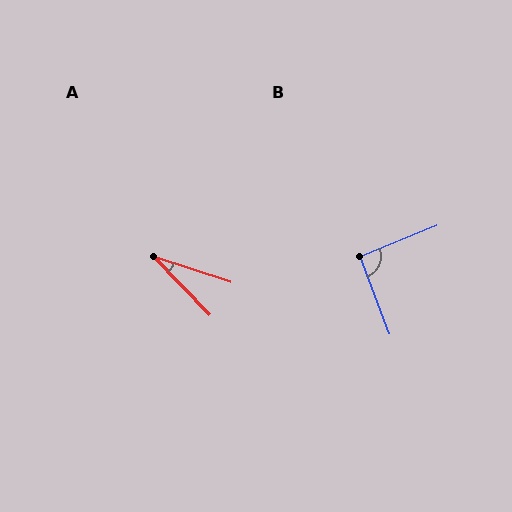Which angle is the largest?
B, at approximately 92 degrees.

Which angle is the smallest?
A, at approximately 28 degrees.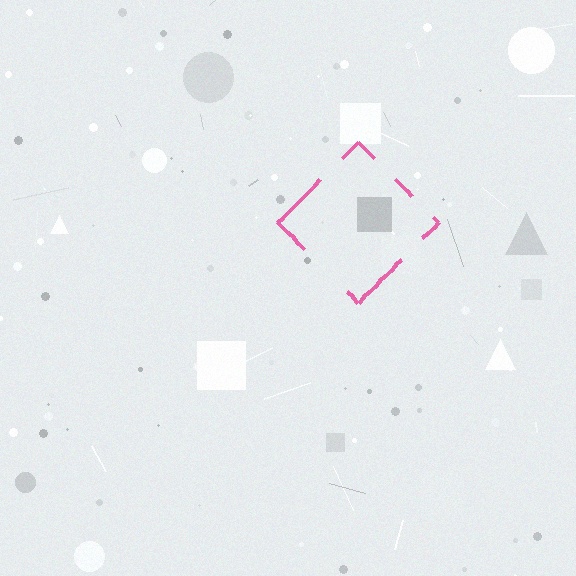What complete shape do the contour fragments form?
The contour fragments form a diamond.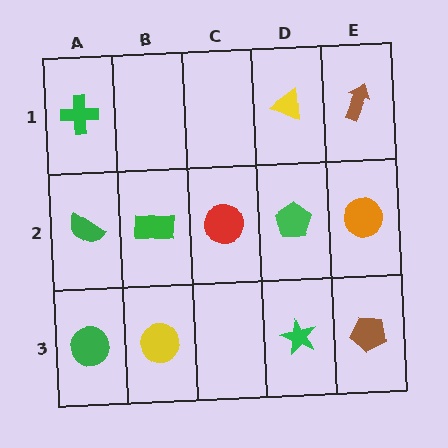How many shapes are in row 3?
4 shapes.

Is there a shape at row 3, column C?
No, that cell is empty.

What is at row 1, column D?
A yellow triangle.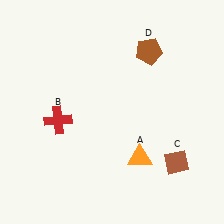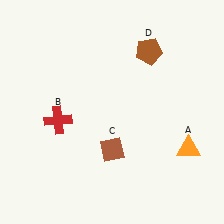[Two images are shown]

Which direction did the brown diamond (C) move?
The brown diamond (C) moved left.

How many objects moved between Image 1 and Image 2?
2 objects moved between the two images.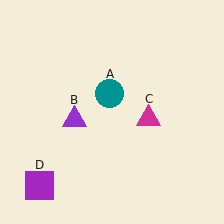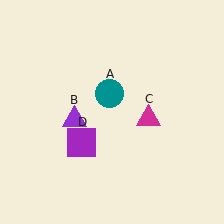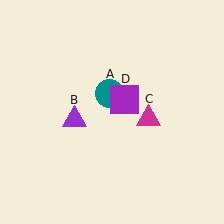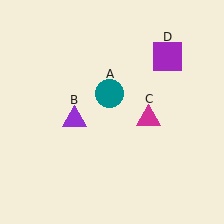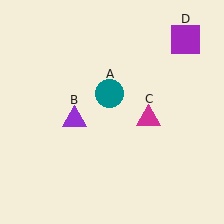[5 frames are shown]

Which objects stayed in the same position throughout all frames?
Teal circle (object A) and purple triangle (object B) and magenta triangle (object C) remained stationary.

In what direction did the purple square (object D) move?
The purple square (object D) moved up and to the right.